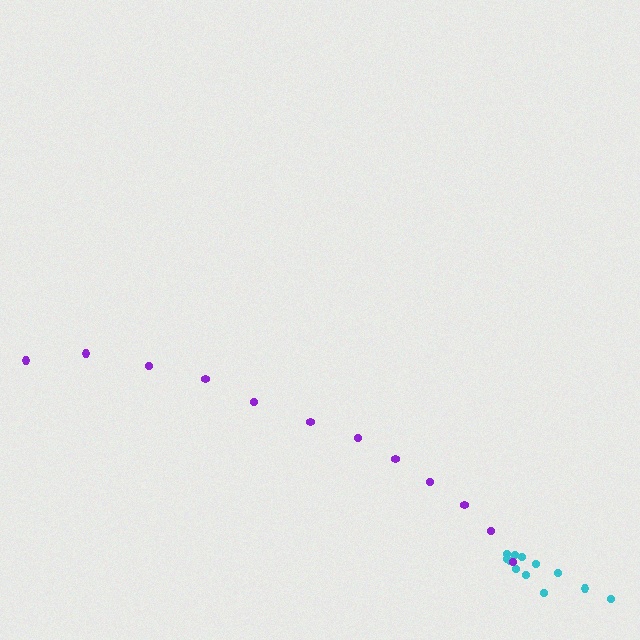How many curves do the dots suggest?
There are 2 distinct paths.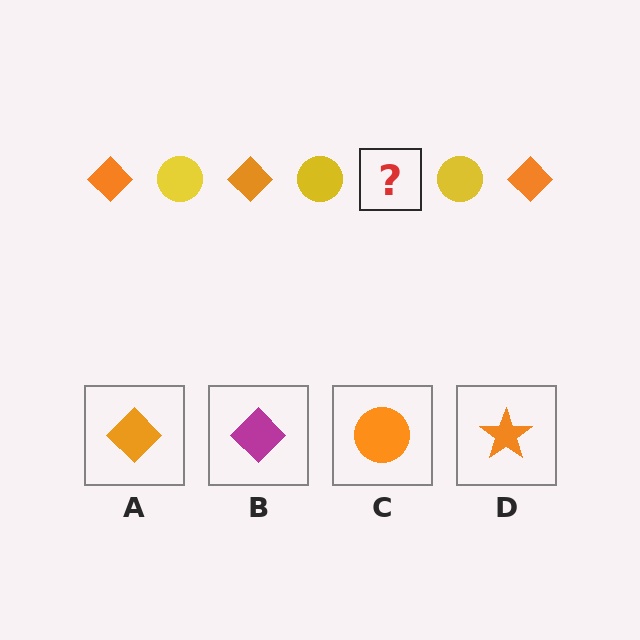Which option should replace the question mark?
Option A.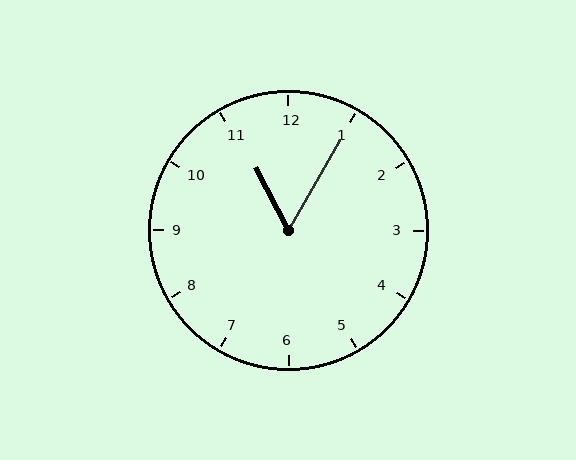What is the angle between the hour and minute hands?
Approximately 58 degrees.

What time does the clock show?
11:05.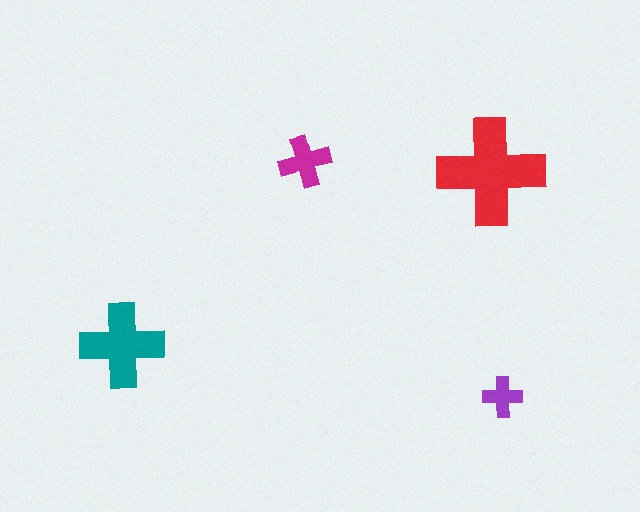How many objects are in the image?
There are 4 objects in the image.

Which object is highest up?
The magenta cross is topmost.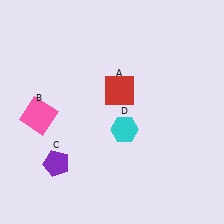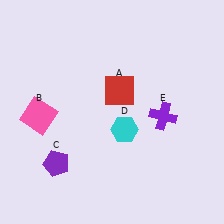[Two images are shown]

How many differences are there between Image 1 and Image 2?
There is 1 difference between the two images.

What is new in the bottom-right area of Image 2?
A purple cross (E) was added in the bottom-right area of Image 2.